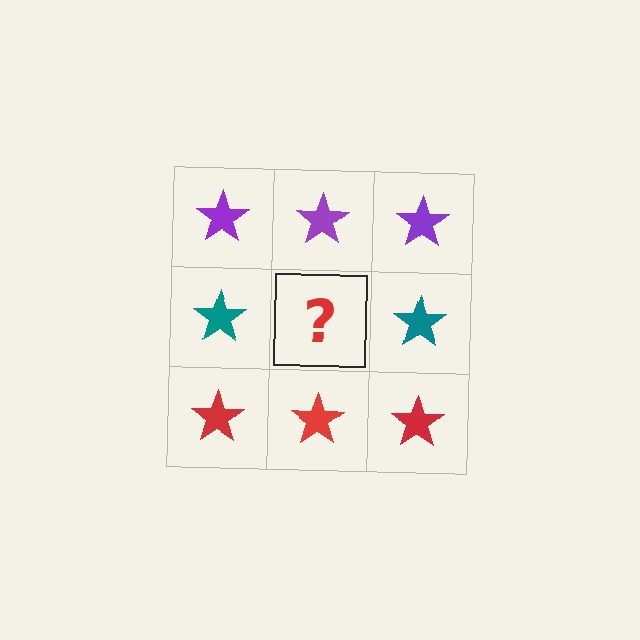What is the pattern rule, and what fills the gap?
The rule is that each row has a consistent color. The gap should be filled with a teal star.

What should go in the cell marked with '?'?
The missing cell should contain a teal star.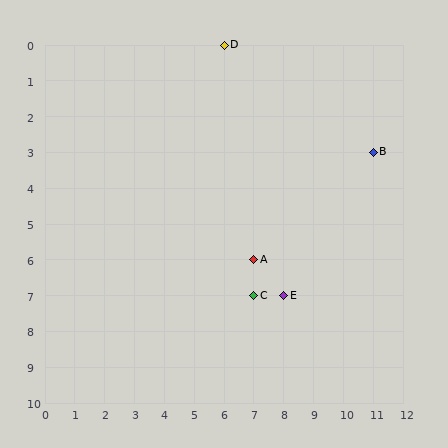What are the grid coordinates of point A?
Point A is at grid coordinates (7, 6).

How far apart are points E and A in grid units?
Points E and A are 1 column and 1 row apart (about 1.4 grid units diagonally).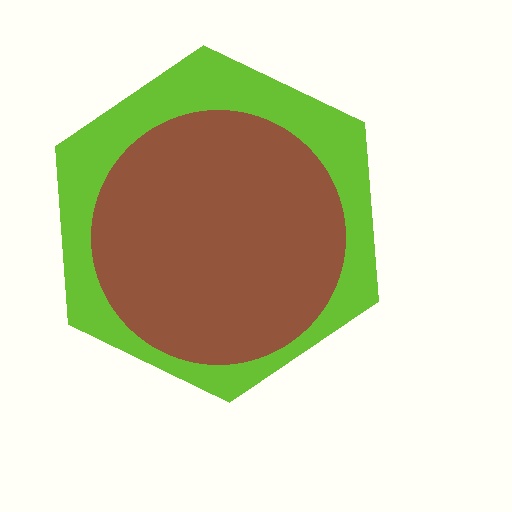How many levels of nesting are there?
2.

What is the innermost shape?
The brown circle.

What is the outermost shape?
The lime hexagon.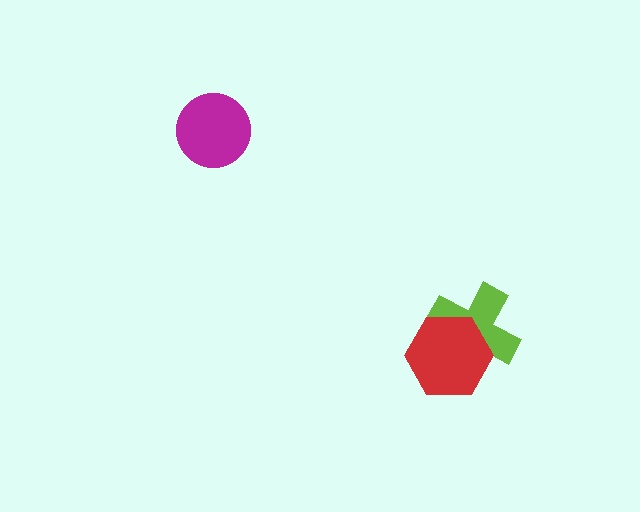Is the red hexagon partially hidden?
No, no other shape covers it.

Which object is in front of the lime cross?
The red hexagon is in front of the lime cross.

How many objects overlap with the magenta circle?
0 objects overlap with the magenta circle.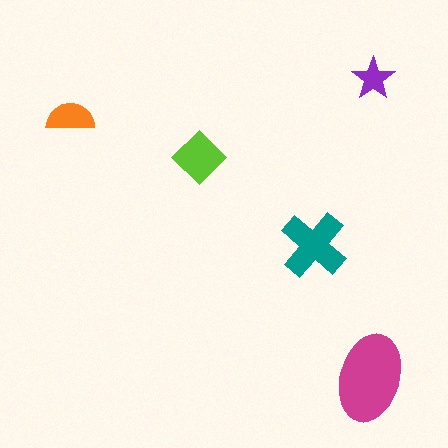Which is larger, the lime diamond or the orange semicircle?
The lime diamond.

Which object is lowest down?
The magenta ellipse is bottommost.